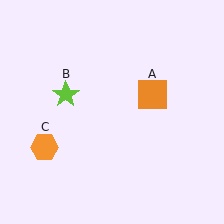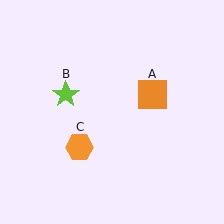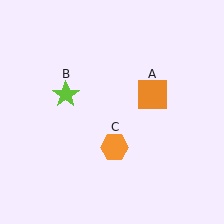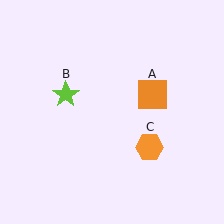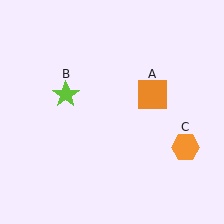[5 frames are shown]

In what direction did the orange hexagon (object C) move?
The orange hexagon (object C) moved right.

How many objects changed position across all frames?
1 object changed position: orange hexagon (object C).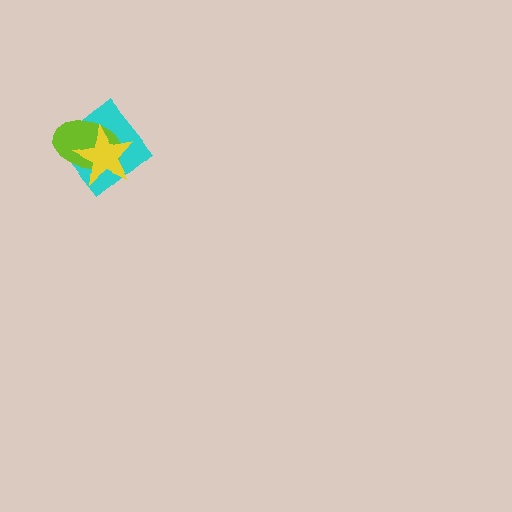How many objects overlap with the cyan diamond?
2 objects overlap with the cyan diamond.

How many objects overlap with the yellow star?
2 objects overlap with the yellow star.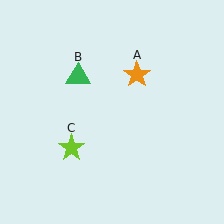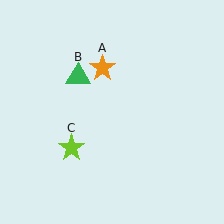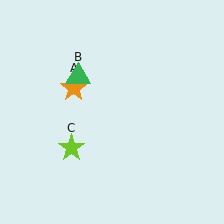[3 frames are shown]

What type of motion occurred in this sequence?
The orange star (object A) rotated counterclockwise around the center of the scene.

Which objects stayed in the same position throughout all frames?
Green triangle (object B) and lime star (object C) remained stationary.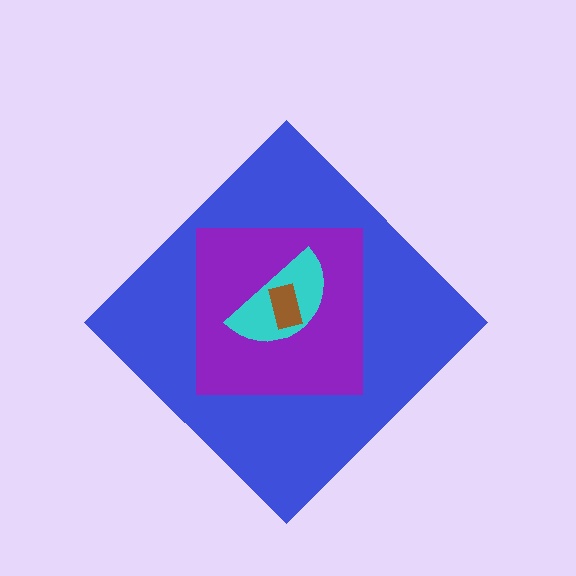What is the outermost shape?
The blue diamond.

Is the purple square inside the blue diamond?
Yes.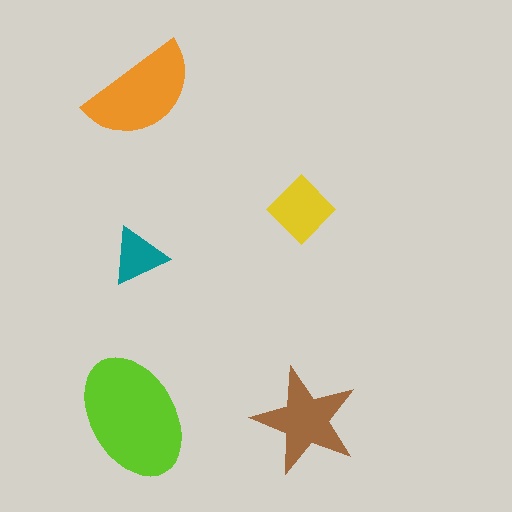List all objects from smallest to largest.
The teal triangle, the yellow diamond, the brown star, the orange semicircle, the lime ellipse.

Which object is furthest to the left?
The lime ellipse is leftmost.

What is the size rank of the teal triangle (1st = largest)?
5th.